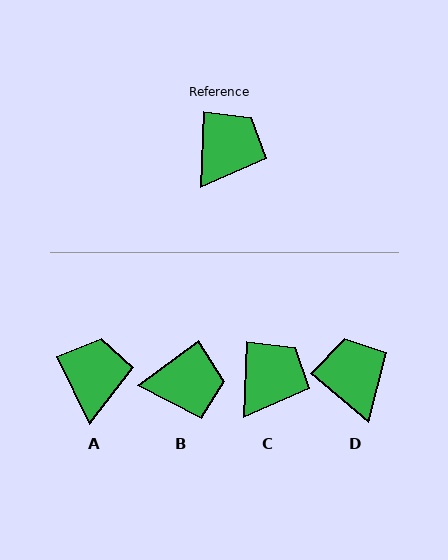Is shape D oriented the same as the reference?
No, it is off by about 52 degrees.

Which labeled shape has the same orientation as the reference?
C.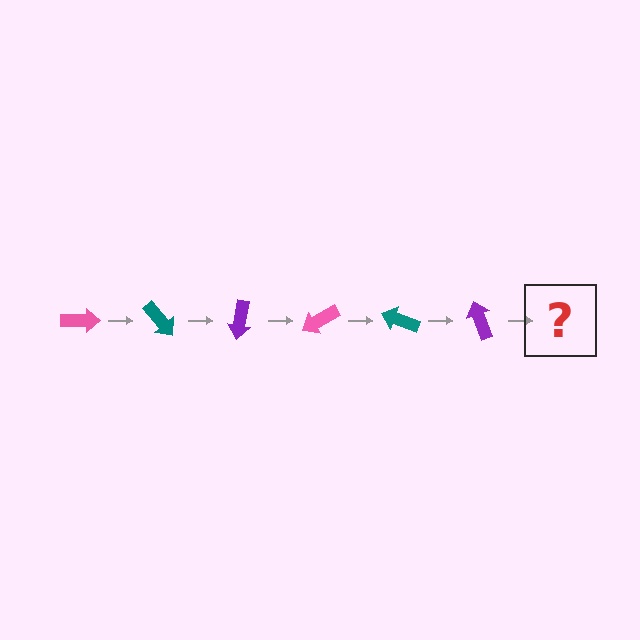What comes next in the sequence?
The next element should be a pink arrow, rotated 300 degrees from the start.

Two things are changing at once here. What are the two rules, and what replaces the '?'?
The two rules are that it rotates 50 degrees each step and the color cycles through pink, teal, and purple. The '?' should be a pink arrow, rotated 300 degrees from the start.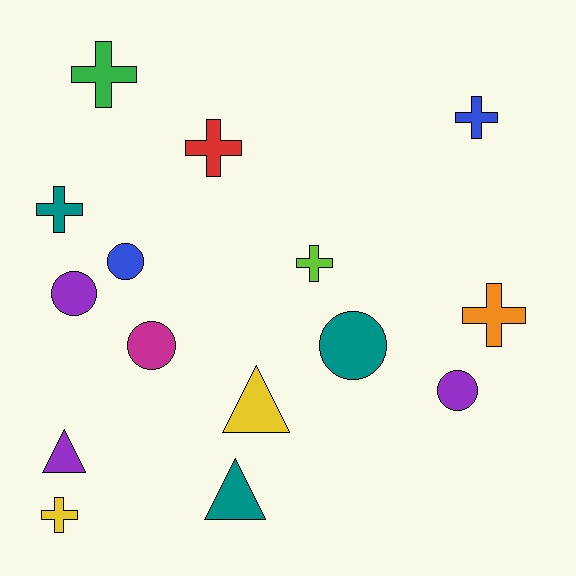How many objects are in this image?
There are 15 objects.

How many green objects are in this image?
There is 1 green object.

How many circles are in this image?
There are 5 circles.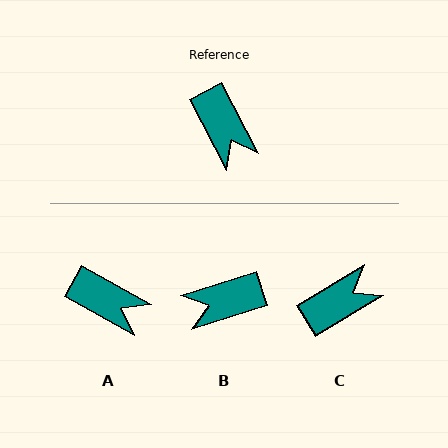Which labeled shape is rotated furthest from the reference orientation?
B, about 100 degrees away.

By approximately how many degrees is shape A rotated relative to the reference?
Approximately 34 degrees counter-clockwise.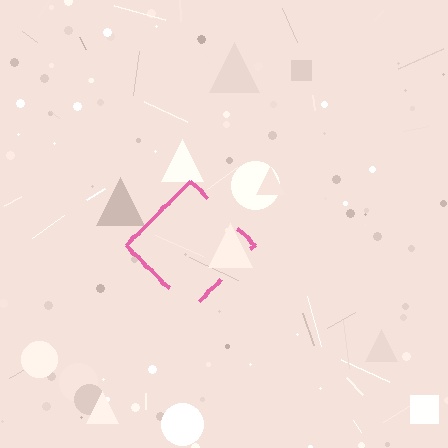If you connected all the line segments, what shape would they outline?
They would outline a diamond.